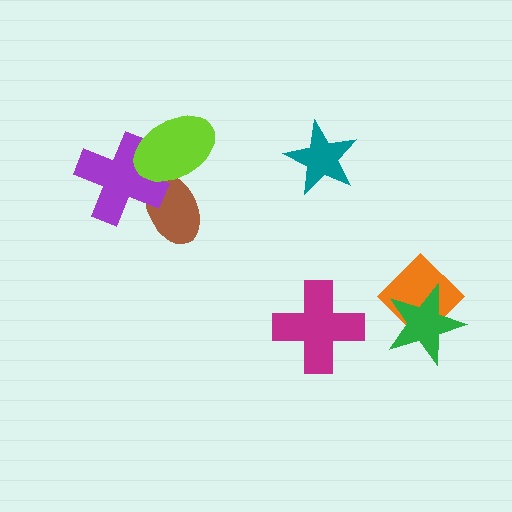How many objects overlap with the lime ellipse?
2 objects overlap with the lime ellipse.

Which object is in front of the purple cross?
The lime ellipse is in front of the purple cross.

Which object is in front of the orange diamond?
The green star is in front of the orange diamond.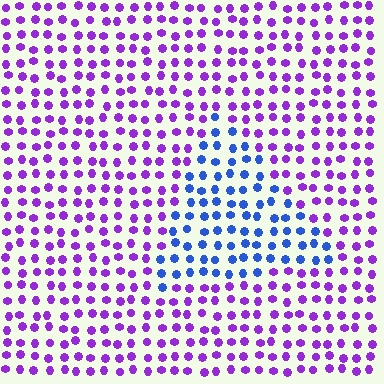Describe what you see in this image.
The image is filled with small purple elements in a uniform arrangement. A triangle-shaped region is visible where the elements are tinted to a slightly different hue, forming a subtle color boundary.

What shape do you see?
I see a triangle.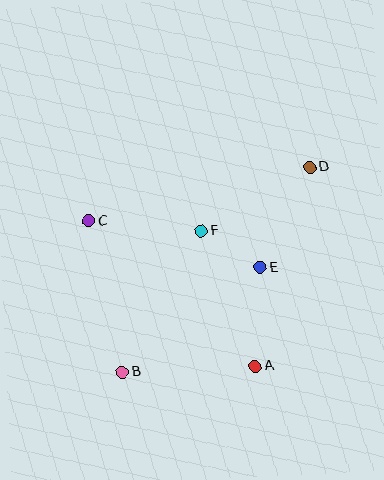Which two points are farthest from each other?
Points B and D are farthest from each other.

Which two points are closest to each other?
Points E and F are closest to each other.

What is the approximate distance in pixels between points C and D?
The distance between C and D is approximately 228 pixels.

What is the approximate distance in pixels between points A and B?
The distance between A and B is approximately 133 pixels.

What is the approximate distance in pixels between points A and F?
The distance between A and F is approximately 146 pixels.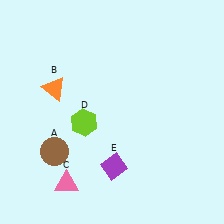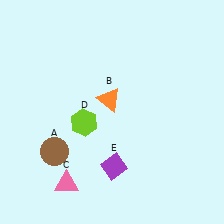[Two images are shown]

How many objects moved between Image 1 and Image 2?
1 object moved between the two images.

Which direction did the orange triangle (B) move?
The orange triangle (B) moved right.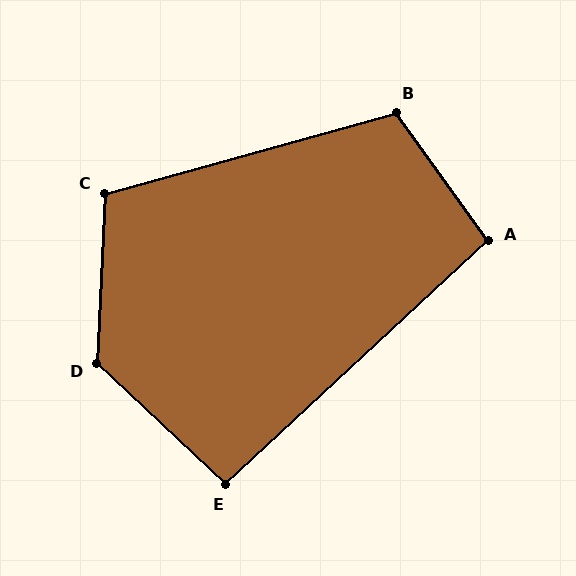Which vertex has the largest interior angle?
D, at approximately 130 degrees.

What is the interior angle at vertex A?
Approximately 97 degrees (obtuse).